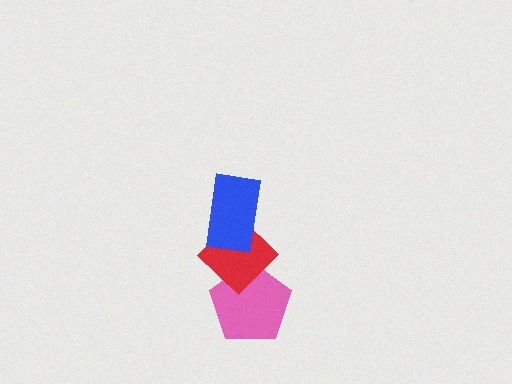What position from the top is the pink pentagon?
The pink pentagon is 3rd from the top.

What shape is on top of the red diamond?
The blue rectangle is on top of the red diamond.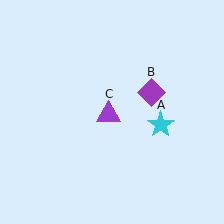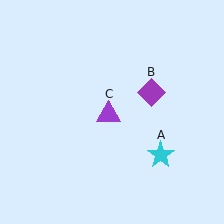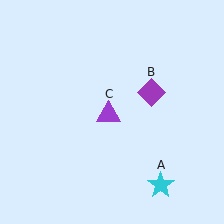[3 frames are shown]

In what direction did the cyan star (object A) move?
The cyan star (object A) moved down.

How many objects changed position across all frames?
1 object changed position: cyan star (object A).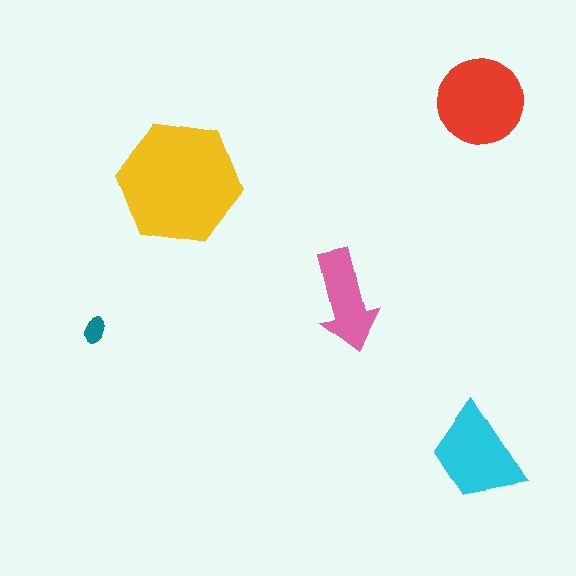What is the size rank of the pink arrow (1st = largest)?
4th.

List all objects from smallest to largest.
The teal ellipse, the pink arrow, the cyan trapezoid, the red circle, the yellow hexagon.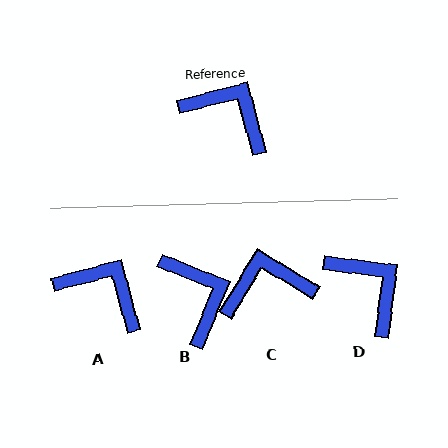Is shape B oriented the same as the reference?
No, it is off by about 37 degrees.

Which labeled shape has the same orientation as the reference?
A.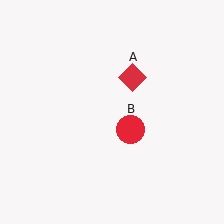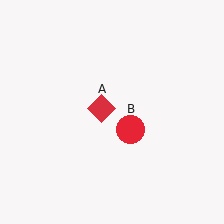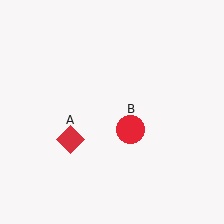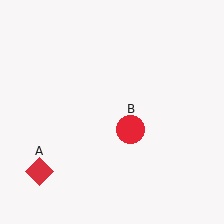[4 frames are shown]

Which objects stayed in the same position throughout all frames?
Red circle (object B) remained stationary.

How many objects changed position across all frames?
1 object changed position: red diamond (object A).